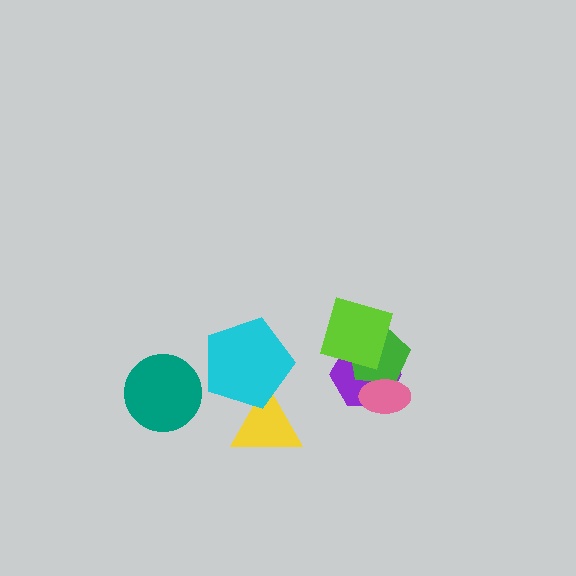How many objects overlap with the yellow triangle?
1 object overlaps with the yellow triangle.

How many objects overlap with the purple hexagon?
3 objects overlap with the purple hexagon.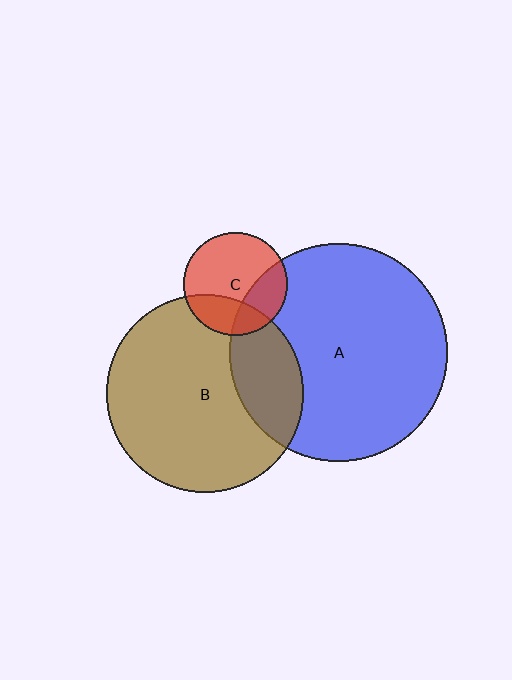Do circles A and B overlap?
Yes.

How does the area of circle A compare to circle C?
Approximately 4.5 times.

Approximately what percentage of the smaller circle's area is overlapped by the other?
Approximately 25%.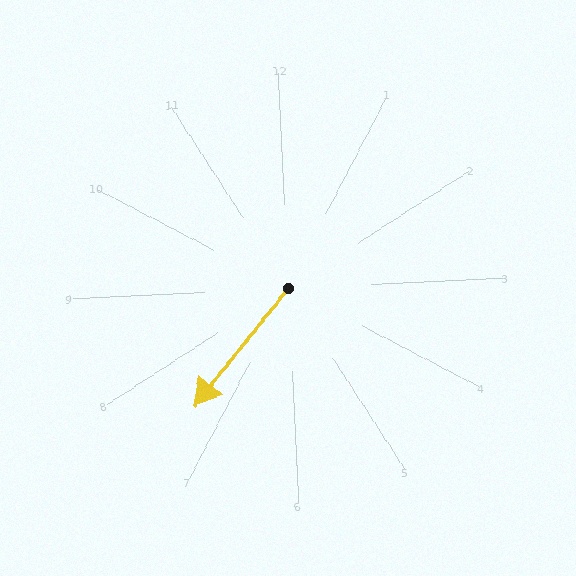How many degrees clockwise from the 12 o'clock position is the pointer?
Approximately 221 degrees.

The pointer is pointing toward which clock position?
Roughly 7 o'clock.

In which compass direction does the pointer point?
Southwest.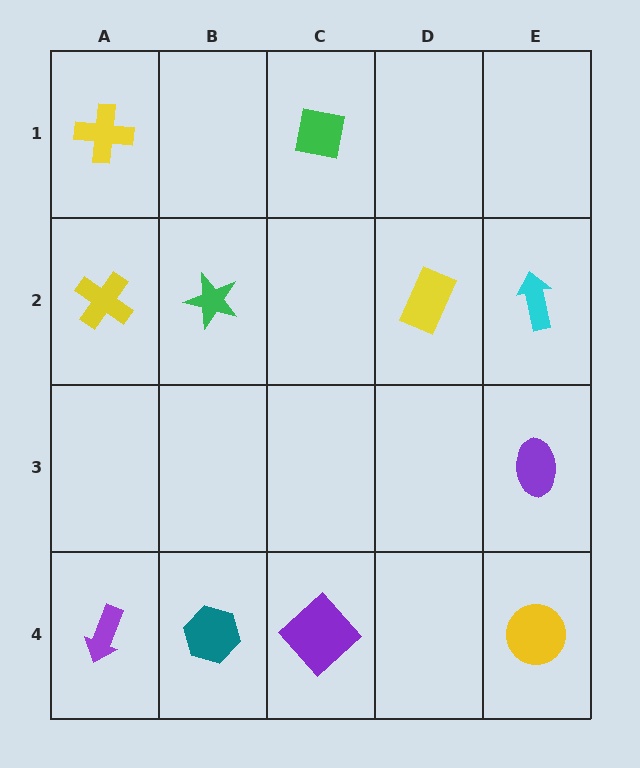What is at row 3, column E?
A purple ellipse.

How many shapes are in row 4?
4 shapes.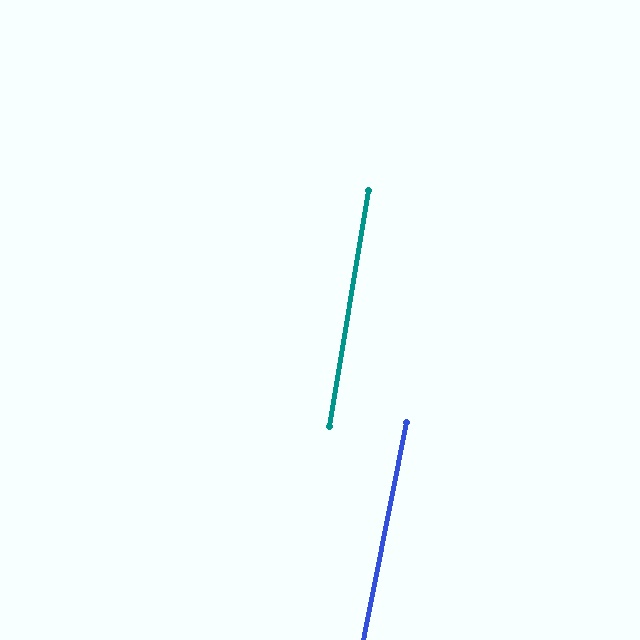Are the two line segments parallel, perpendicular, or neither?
Parallel — their directions differ by only 1.8°.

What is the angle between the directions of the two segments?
Approximately 2 degrees.